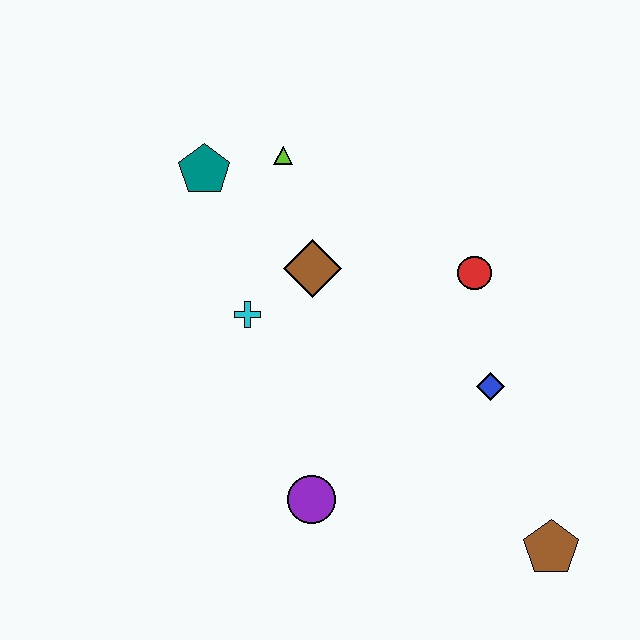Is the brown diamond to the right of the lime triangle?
Yes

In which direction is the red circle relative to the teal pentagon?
The red circle is to the right of the teal pentagon.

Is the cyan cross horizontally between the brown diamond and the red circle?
No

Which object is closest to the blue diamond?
The red circle is closest to the blue diamond.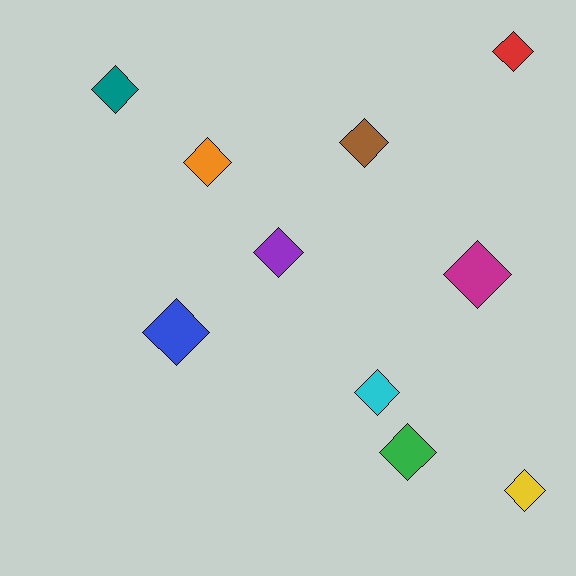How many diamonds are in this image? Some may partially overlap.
There are 10 diamonds.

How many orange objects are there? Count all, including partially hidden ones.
There is 1 orange object.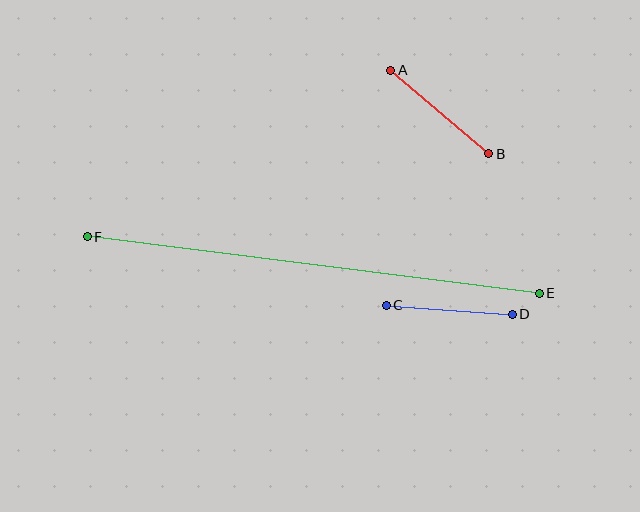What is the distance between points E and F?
The distance is approximately 456 pixels.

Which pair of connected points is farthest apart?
Points E and F are farthest apart.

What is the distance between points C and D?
The distance is approximately 126 pixels.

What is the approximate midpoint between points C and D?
The midpoint is at approximately (449, 310) pixels.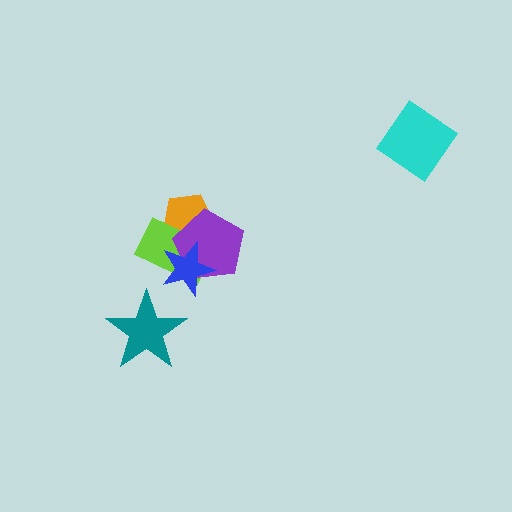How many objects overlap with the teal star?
0 objects overlap with the teal star.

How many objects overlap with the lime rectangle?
3 objects overlap with the lime rectangle.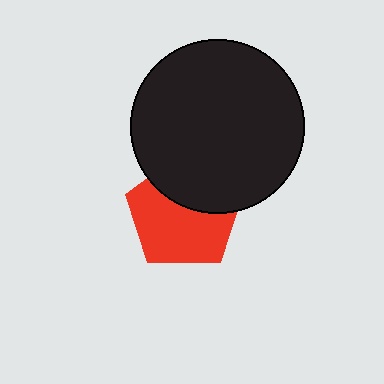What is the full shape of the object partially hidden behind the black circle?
The partially hidden object is a red pentagon.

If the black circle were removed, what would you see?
You would see the complete red pentagon.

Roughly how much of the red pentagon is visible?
About half of it is visible (roughly 63%).